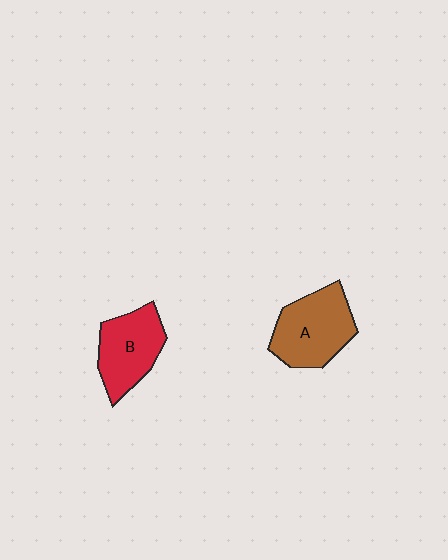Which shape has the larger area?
Shape A (brown).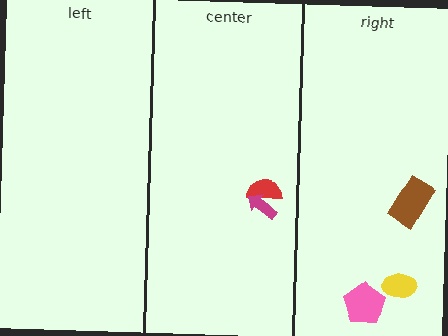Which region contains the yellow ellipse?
The right region.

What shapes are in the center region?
The red semicircle, the magenta arrow.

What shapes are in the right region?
The brown rectangle, the pink pentagon, the yellow ellipse.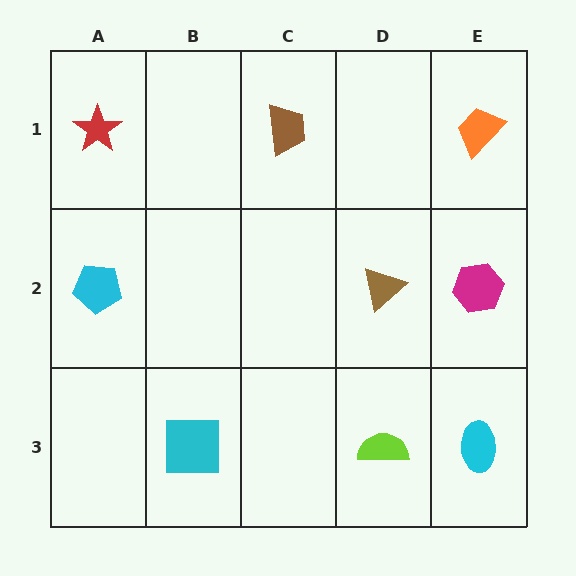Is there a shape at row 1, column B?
No, that cell is empty.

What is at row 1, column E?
An orange trapezoid.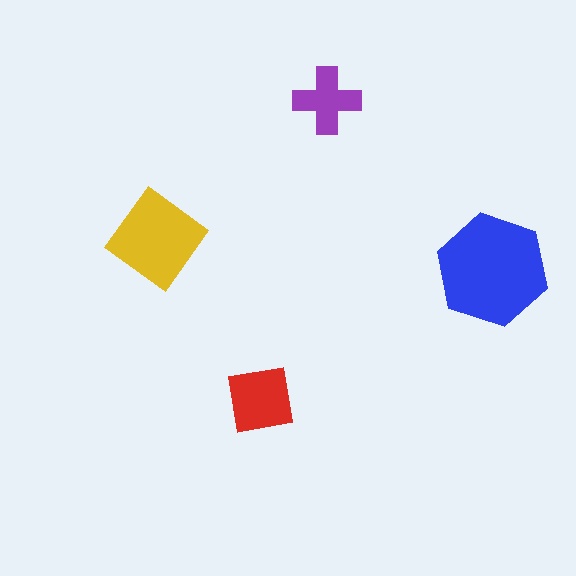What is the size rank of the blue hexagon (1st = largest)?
1st.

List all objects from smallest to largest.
The purple cross, the red square, the yellow diamond, the blue hexagon.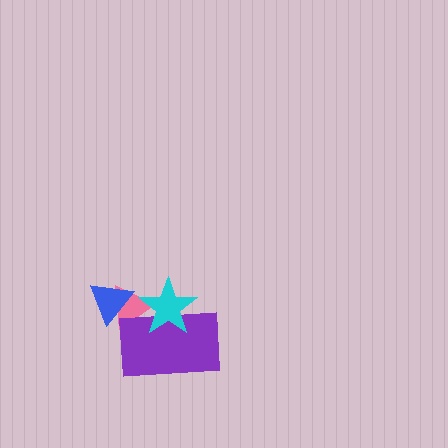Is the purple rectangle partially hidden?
Yes, it is partially covered by another shape.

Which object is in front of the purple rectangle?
The cyan star is in front of the purple rectangle.